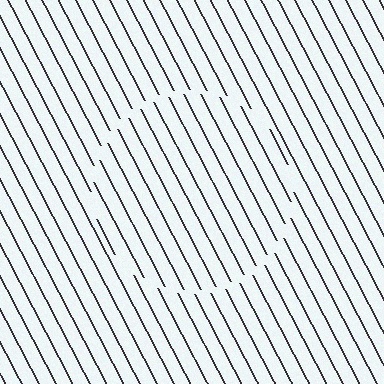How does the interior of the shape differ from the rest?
The interior of the shape contains the same grating, shifted by half a period — the contour is defined by the phase discontinuity where line-ends from the inner and outer gratings abut.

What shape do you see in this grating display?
An illusory circle. The interior of the shape contains the same grating, shifted by half a period — the contour is defined by the phase discontinuity where line-ends from the inner and outer gratings abut.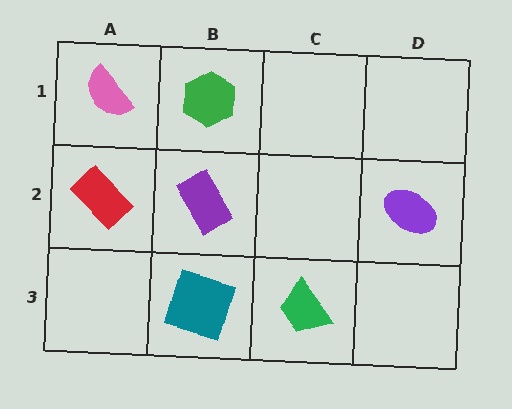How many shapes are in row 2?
3 shapes.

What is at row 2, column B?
A purple rectangle.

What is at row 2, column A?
A red rectangle.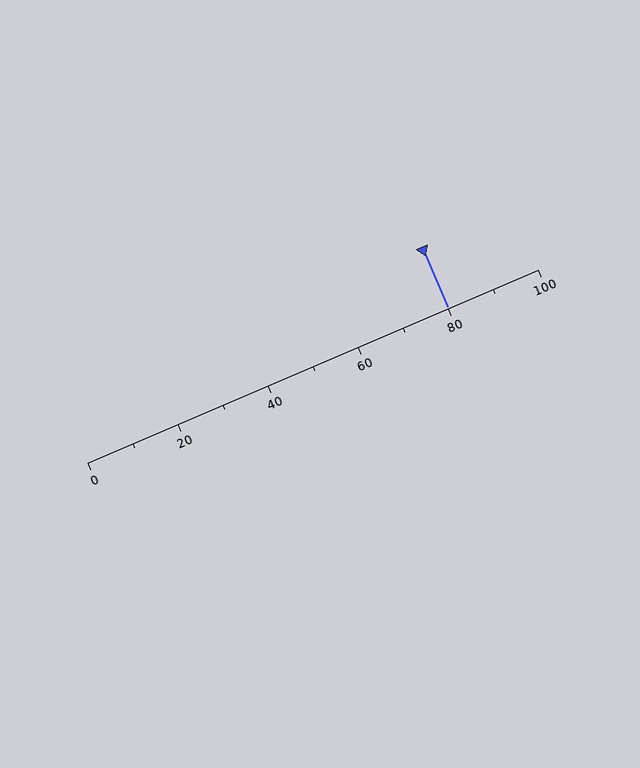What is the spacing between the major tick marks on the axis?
The major ticks are spaced 20 apart.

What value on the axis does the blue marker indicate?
The marker indicates approximately 80.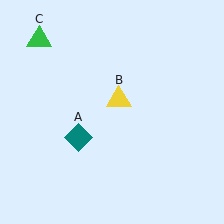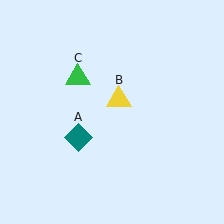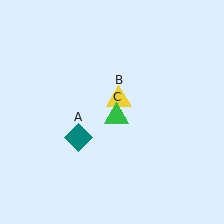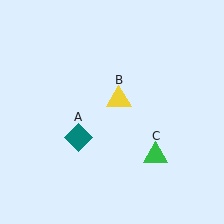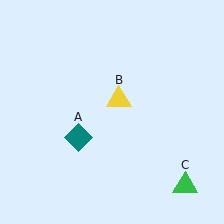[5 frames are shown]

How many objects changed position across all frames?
1 object changed position: green triangle (object C).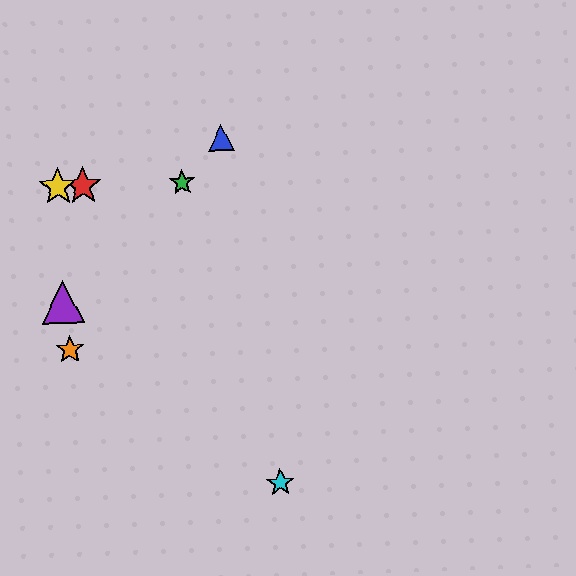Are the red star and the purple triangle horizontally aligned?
No, the red star is at y≈186 and the purple triangle is at y≈302.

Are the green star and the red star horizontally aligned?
Yes, both are at y≈182.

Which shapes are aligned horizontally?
The red star, the green star, the yellow star are aligned horizontally.